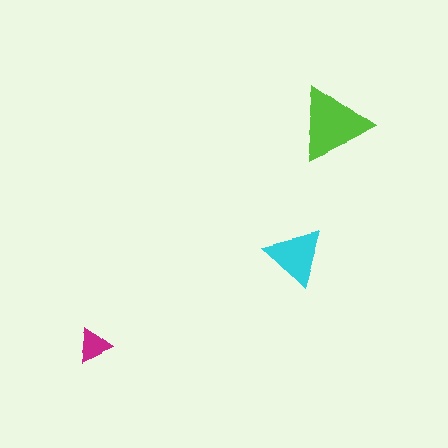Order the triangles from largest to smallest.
the lime one, the cyan one, the magenta one.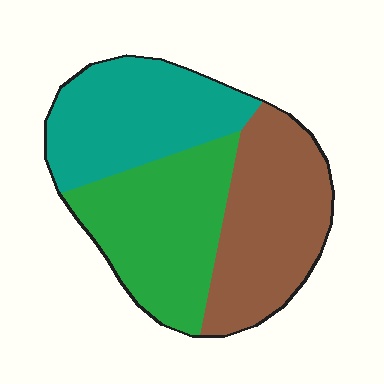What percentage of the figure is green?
Green covers roughly 35% of the figure.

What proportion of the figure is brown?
Brown takes up about one third (1/3) of the figure.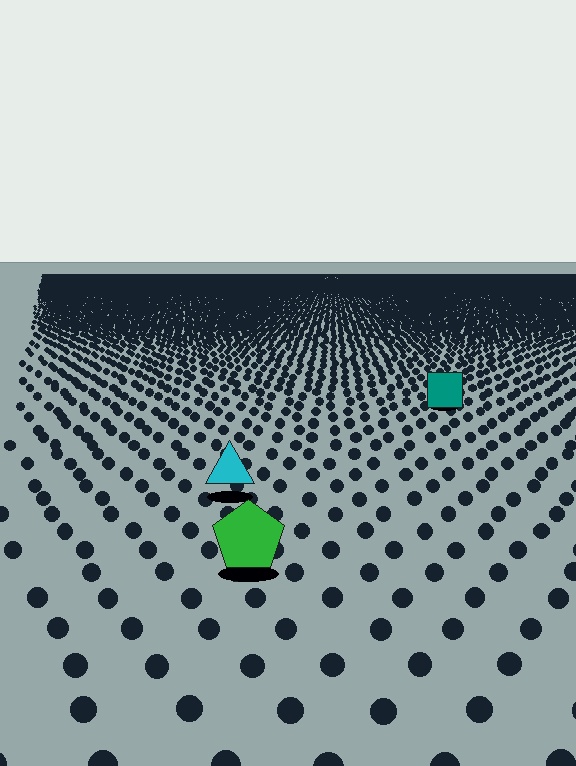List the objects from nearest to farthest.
From nearest to farthest: the green pentagon, the cyan triangle, the teal square.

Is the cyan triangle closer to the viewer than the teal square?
Yes. The cyan triangle is closer — you can tell from the texture gradient: the ground texture is coarser near it.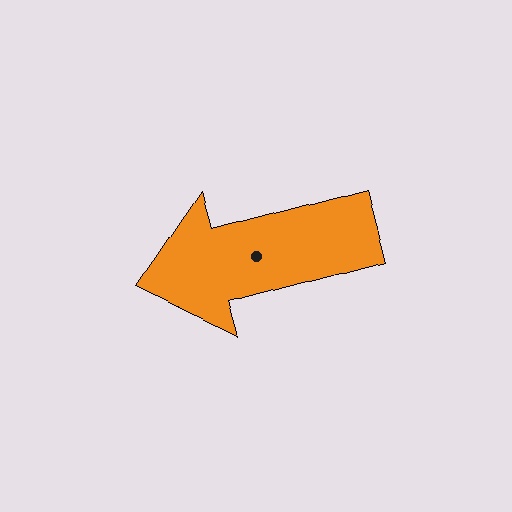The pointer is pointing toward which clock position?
Roughly 8 o'clock.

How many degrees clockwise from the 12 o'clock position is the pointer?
Approximately 255 degrees.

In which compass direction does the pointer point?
West.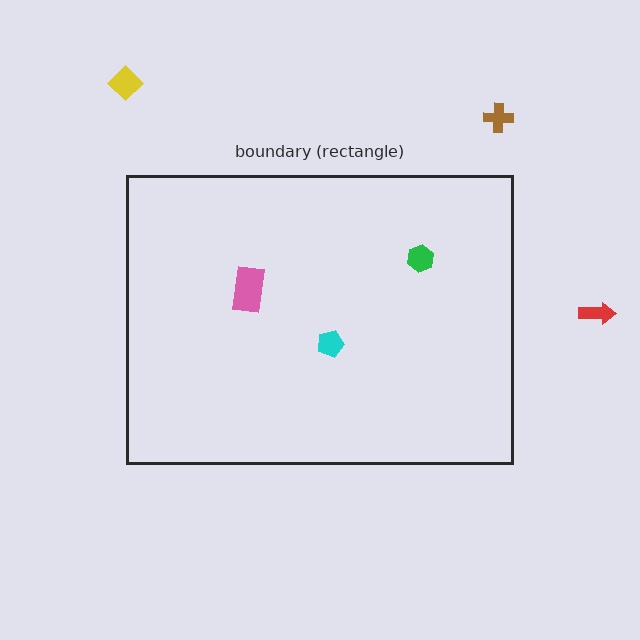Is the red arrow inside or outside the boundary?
Outside.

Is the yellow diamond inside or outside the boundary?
Outside.